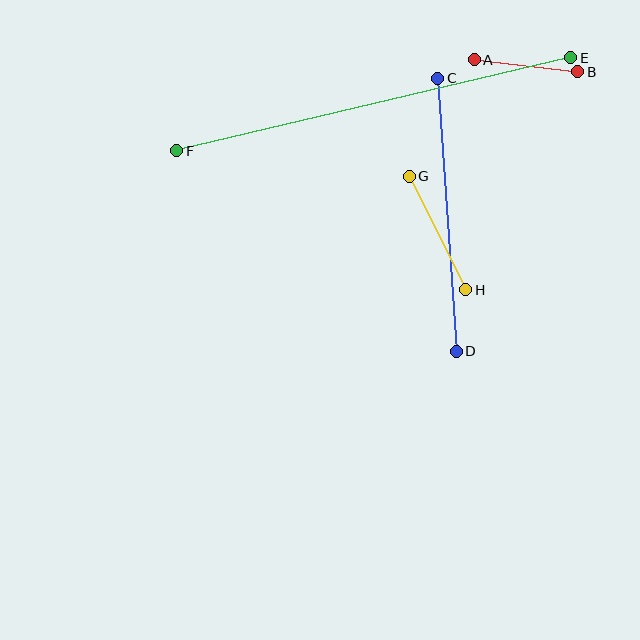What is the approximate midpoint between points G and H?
The midpoint is at approximately (437, 233) pixels.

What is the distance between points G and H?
The distance is approximately 127 pixels.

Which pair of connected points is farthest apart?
Points E and F are farthest apart.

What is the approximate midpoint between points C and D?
The midpoint is at approximately (447, 215) pixels.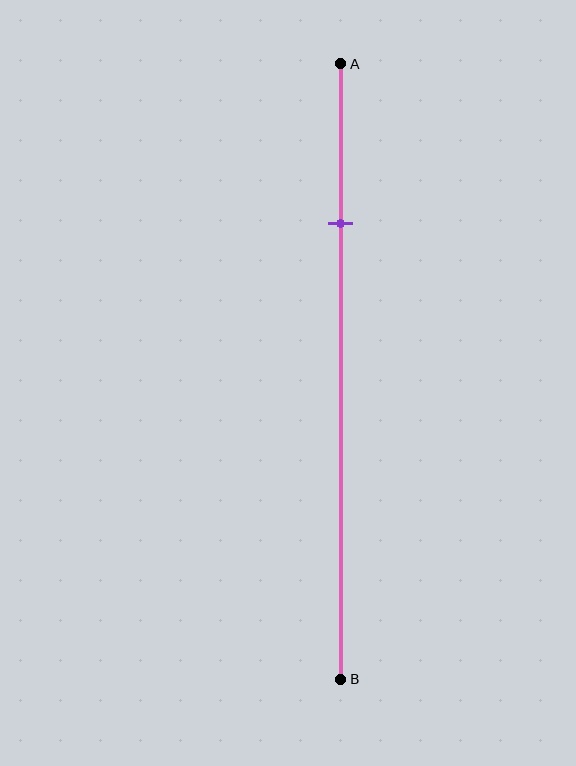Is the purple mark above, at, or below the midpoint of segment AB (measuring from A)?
The purple mark is above the midpoint of segment AB.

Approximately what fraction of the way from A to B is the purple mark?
The purple mark is approximately 25% of the way from A to B.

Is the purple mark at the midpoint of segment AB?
No, the mark is at about 25% from A, not at the 50% midpoint.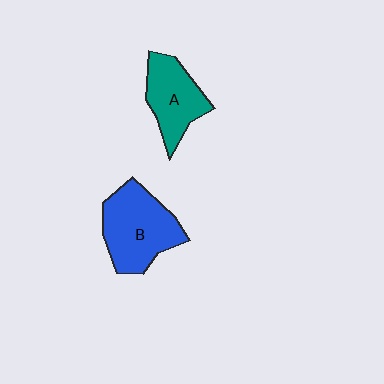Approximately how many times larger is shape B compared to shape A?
Approximately 1.3 times.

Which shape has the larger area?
Shape B (blue).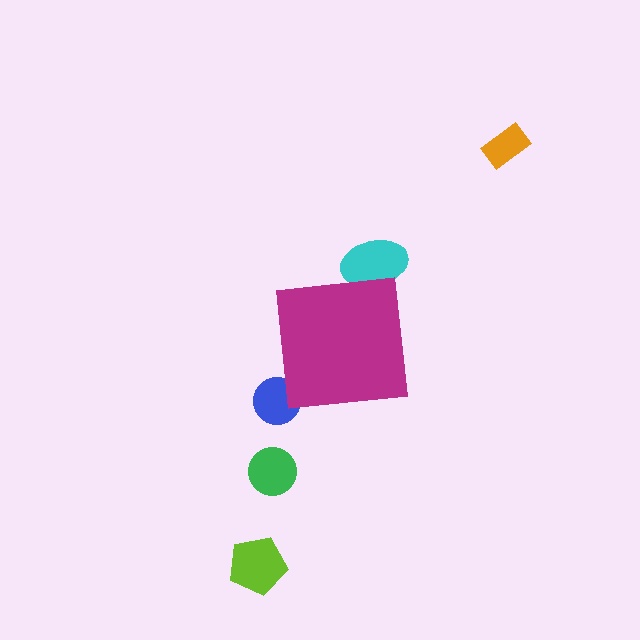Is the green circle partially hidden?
No, the green circle is fully visible.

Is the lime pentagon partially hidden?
No, the lime pentagon is fully visible.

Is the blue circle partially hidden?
Yes, the blue circle is partially hidden behind the magenta square.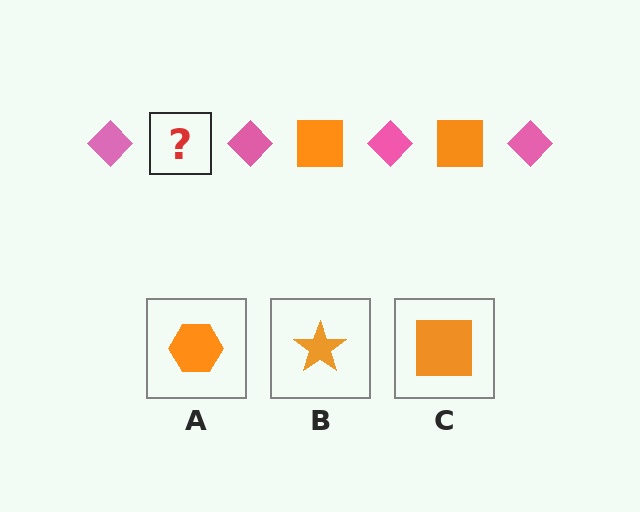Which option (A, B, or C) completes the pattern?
C.